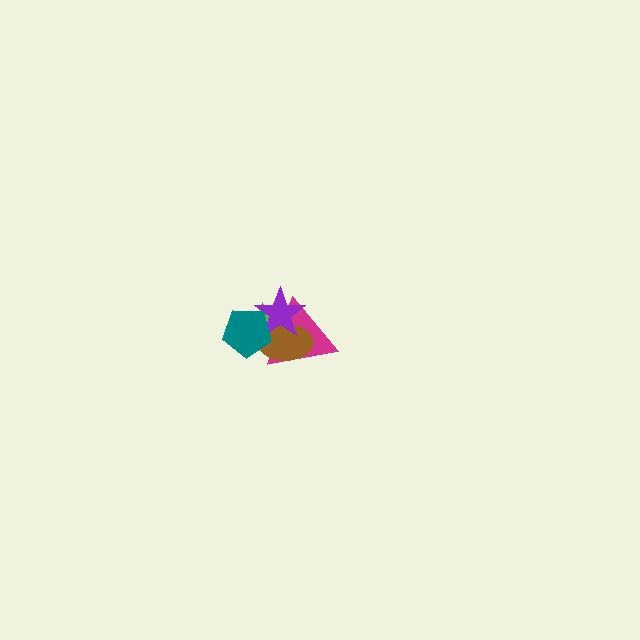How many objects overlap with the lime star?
4 objects overlap with the lime star.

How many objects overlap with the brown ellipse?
4 objects overlap with the brown ellipse.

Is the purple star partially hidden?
Yes, it is partially covered by another shape.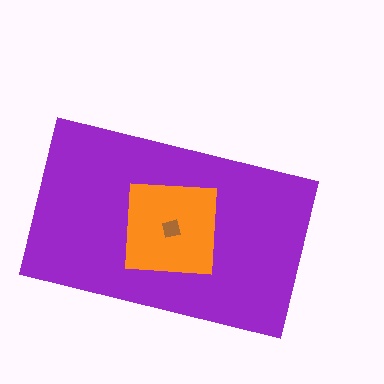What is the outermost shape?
The purple rectangle.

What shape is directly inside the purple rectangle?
The orange square.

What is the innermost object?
The brown square.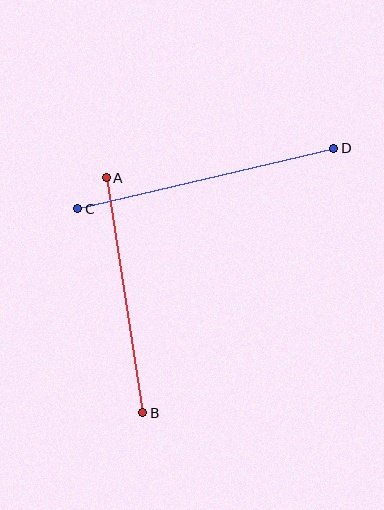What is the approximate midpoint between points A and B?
The midpoint is at approximately (125, 295) pixels.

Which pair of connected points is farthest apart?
Points C and D are farthest apart.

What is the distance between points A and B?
The distance is approximately 238 pixels.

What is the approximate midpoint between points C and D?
The midpoint is at approximately (206, 178) pixels.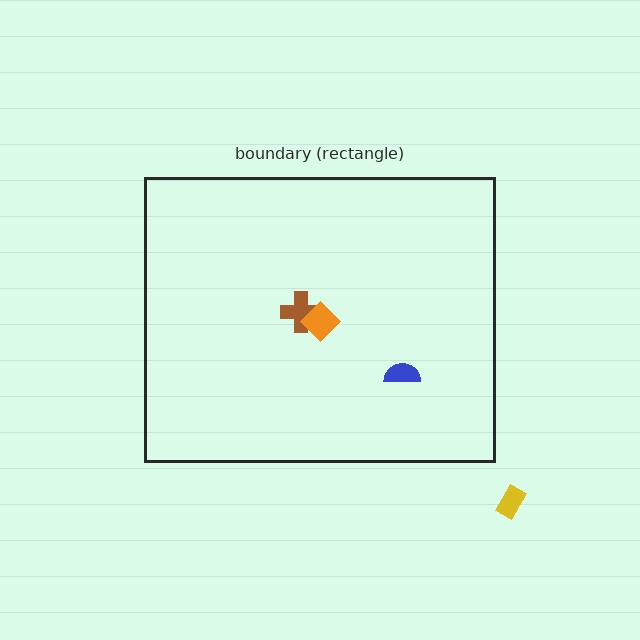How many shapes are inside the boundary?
3 inside, 1 outside.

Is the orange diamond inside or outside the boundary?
Inside.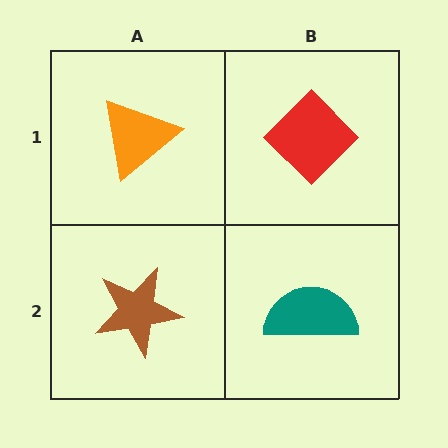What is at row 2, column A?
A brown star.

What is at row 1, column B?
A red diamond.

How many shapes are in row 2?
2 shapes.